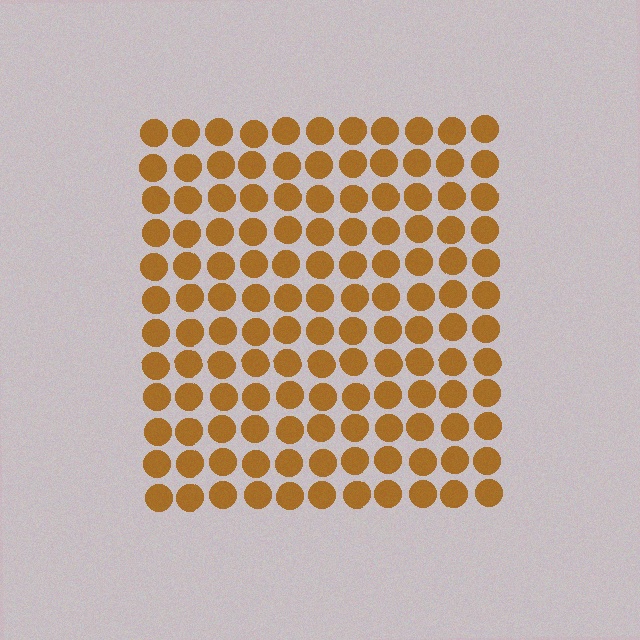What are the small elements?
The small elements are circles.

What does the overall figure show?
The overall figure shows a square.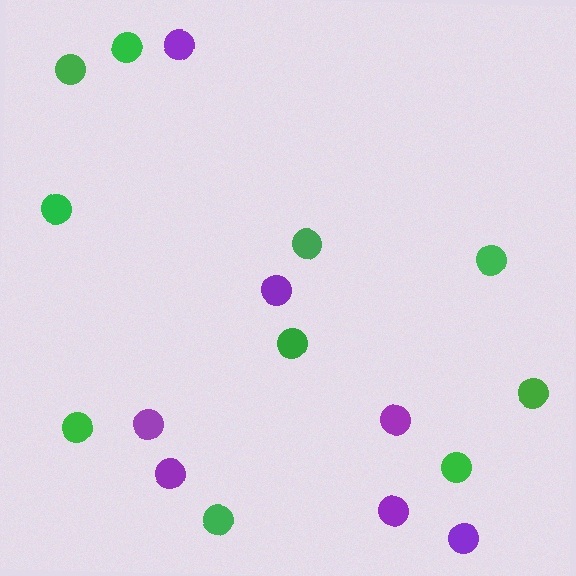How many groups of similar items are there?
There are 2 groups: one group of green circles (10) and one group of purple circles (7).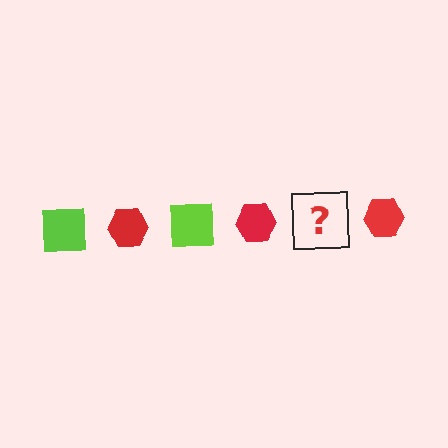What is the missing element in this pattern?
The missing element is a lime square.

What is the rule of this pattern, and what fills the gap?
The rule is that the pattern alternates between lime square and red hexagon. The gap should be filled with a lime square.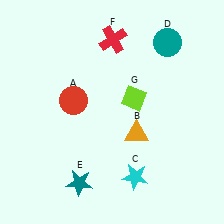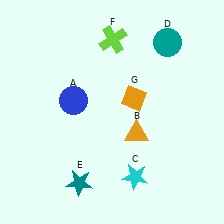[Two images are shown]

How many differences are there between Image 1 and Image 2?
There are 3 differences between the two images.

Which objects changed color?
A changed from red to blue. F changed from red to lime. G changed from lime to orange.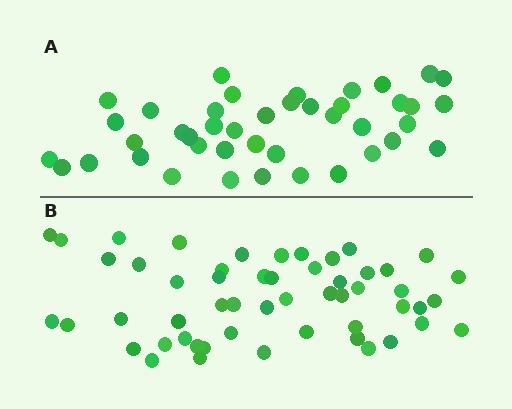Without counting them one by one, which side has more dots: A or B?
Region B (the bottom region) has more dots.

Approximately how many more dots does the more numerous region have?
Region B has roughly 12 or so more dots than region A.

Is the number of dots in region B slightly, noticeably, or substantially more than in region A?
Region B has noticeably more, but not dramatically so. The ratio is roughly 1.3 to 1.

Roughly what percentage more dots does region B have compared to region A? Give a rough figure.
About 25% more.